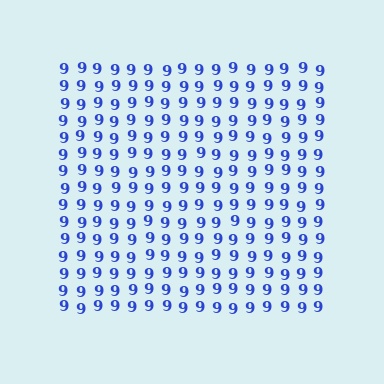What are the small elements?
The small elements are digit 9's.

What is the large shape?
The large shape is a square.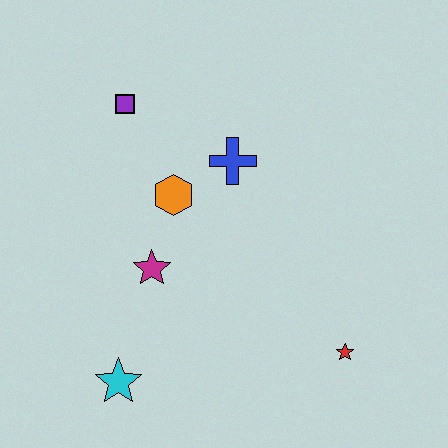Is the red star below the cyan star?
No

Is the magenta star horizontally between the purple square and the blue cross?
Yes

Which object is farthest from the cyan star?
The purple square is farthest from the cyan star.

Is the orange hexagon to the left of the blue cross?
Yes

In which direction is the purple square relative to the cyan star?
The purple square is above the cyan star.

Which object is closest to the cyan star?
The magenta star is closest to the cyan star.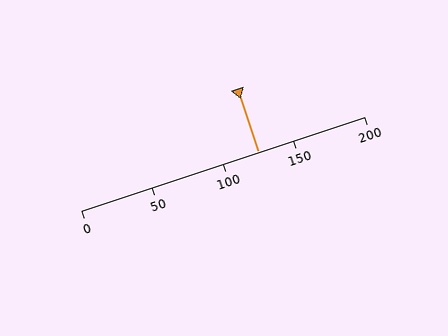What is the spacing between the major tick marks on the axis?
The major ticks are spaced 50 apart.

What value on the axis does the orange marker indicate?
The marker indicates approximately 125.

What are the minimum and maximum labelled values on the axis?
The axis runs from 0 to 200.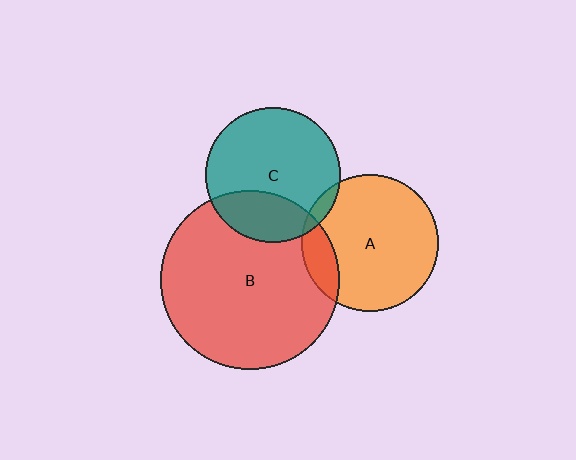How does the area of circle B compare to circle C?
Approximately 1.8 times.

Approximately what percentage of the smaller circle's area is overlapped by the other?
Approximately 5%.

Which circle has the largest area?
Circle B (red).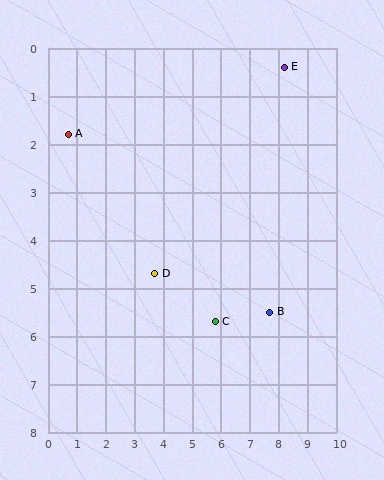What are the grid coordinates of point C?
Point C is at approximately (5.8, 5.7).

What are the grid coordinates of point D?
Point D is at approximately (3.7, 4.7).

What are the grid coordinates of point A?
Point A is at approximately (0.7, 1.8).